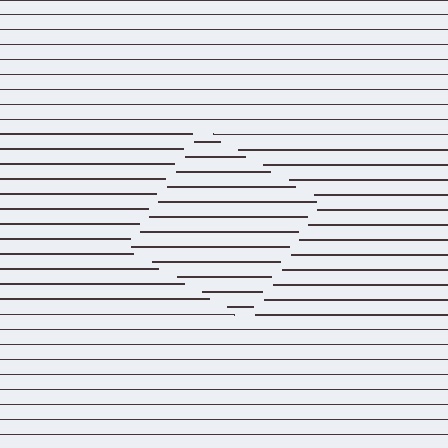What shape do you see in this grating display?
An illusory square. The interior of the shape contains the same grating, shifted by half a period — the contour is defined by the phase discontinuity where line-ends from the inner and outer gratings abut.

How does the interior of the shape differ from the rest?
The interior of the shape contains the same grating, shifted by half a period — the contour is defined by the phase discontinuity where line-ends from the inner and outer gratings abut.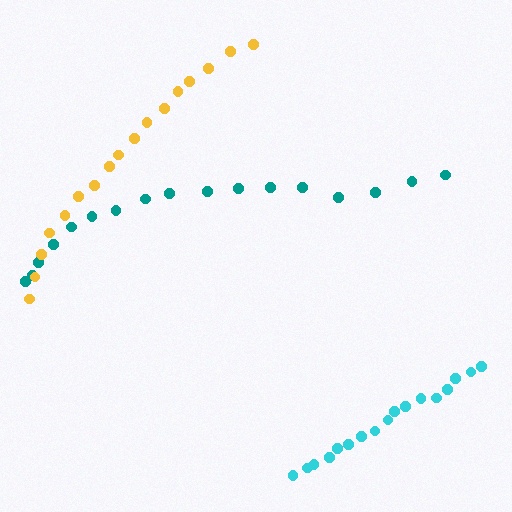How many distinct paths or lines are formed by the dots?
There are 3 distinct paths.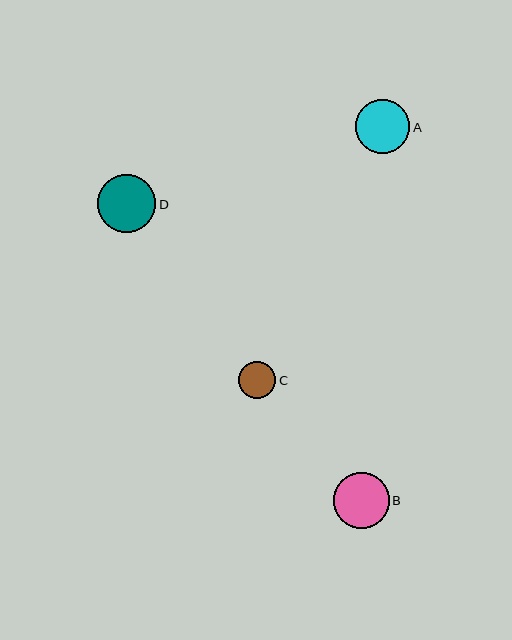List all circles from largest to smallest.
From largest to smallest: D, B, A, C.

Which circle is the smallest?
Circle C is the smallest with a size of approximately 37 pixels.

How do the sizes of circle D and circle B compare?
Circle D and circle B are approximately the same size.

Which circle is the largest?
Circle D is the largest with a size of approximately 58 pixels.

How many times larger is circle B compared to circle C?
Circle B is approximately 1.5 times the size of circle C.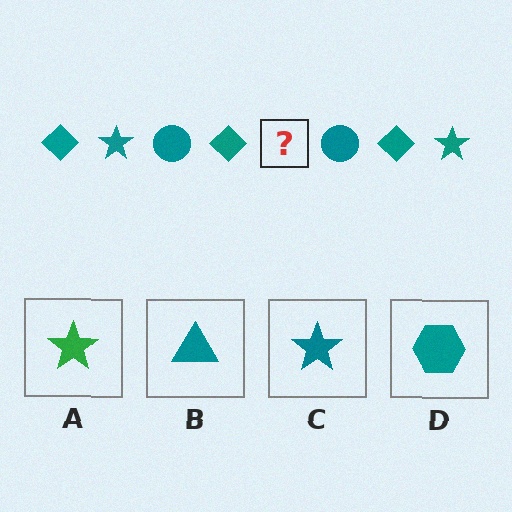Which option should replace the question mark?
Option C.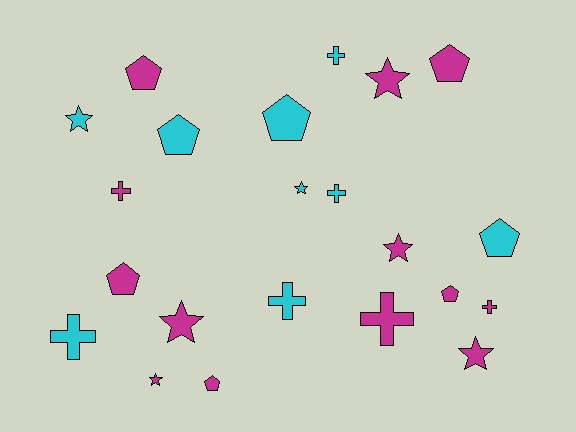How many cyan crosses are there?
There are 4 cyan crosses.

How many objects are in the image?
There are 22 objects.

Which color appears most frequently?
Magenta, with 13 objects.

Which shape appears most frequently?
Pentagon, with 8 objects.